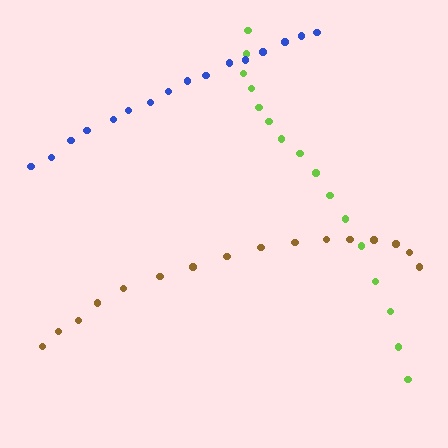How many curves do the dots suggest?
There are 3 distinct paths.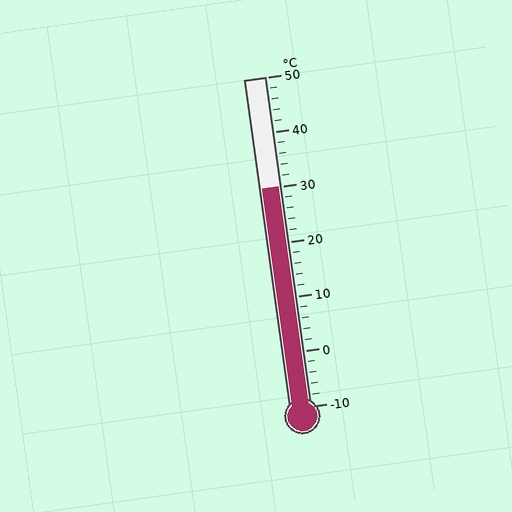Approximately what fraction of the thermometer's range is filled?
The thermometer is filled to approximately 65% of its range.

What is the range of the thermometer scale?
The thermometer scale ranges from -10°C to 50°C.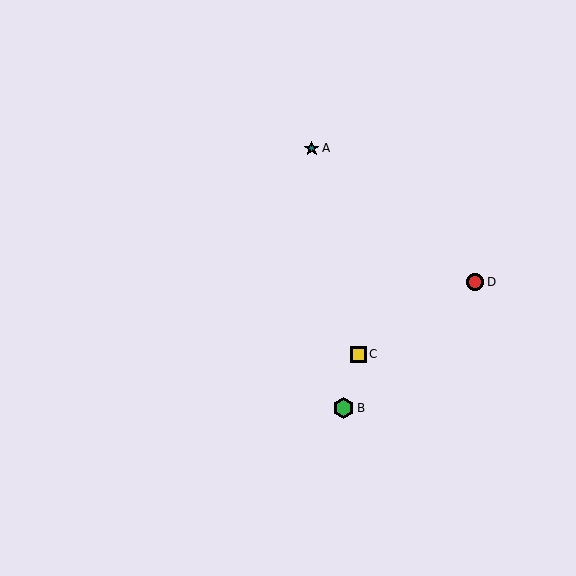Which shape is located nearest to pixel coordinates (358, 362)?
The yellow square (labeled C) at (359, 354) is nearest to that location.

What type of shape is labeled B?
Shape B is a green hexagon.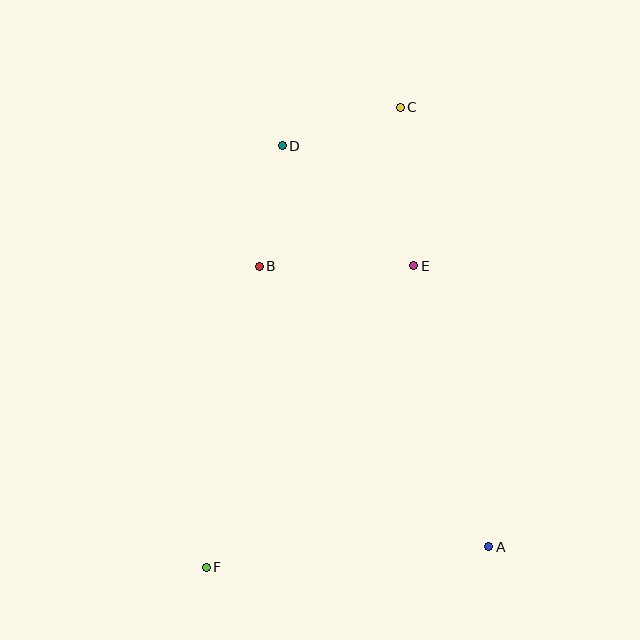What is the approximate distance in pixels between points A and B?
The distance between A and B is approximately 363 pixels.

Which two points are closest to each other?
Points B and D are closest to each other.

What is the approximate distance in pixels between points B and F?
The distance between B and F is approximately 306 pixels.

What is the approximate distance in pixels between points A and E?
The distance between A and E is approximately 291 pixels.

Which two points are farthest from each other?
Points C and F are farthest from each other.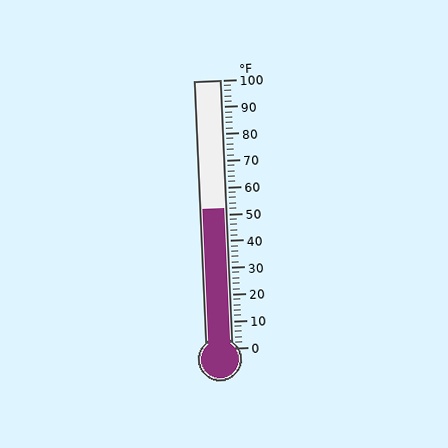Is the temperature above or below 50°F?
The temperature is above 50°F.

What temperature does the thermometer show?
The thermometer shows approximately 52°F.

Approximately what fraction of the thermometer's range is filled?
The thermometer is filled to approximately 50% of its range.